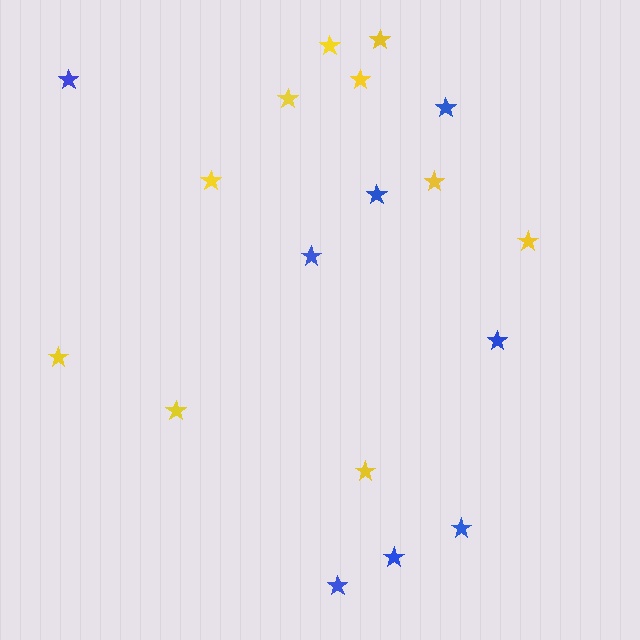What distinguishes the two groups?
There are 2 groups: one group of blue stars (8) and one group of yellow stars (10).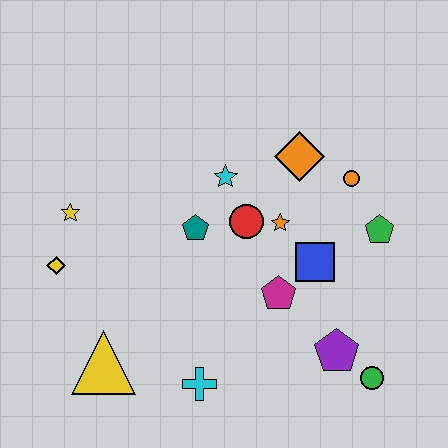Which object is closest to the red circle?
The orange star is closest to the red circle.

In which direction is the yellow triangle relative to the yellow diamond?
The yellow triangle is below the yellow diamond.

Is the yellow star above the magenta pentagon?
Yes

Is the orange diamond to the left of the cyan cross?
No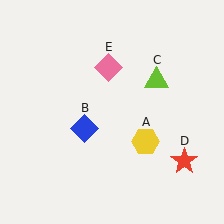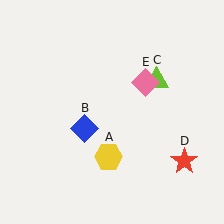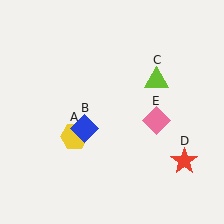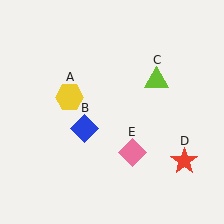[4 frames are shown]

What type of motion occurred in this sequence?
The yellow hexagon (object A), pink diamond (object E) rotated clockwise around the center of the scene.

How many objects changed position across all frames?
2 objects changed position: yellow hexagon (object A), pink diamond (object E).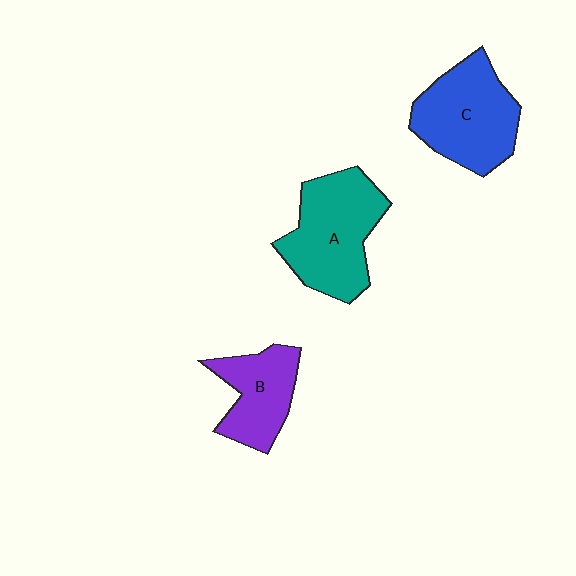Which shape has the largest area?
Shape A (teal).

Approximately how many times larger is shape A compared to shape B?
Approximately 1.5 times.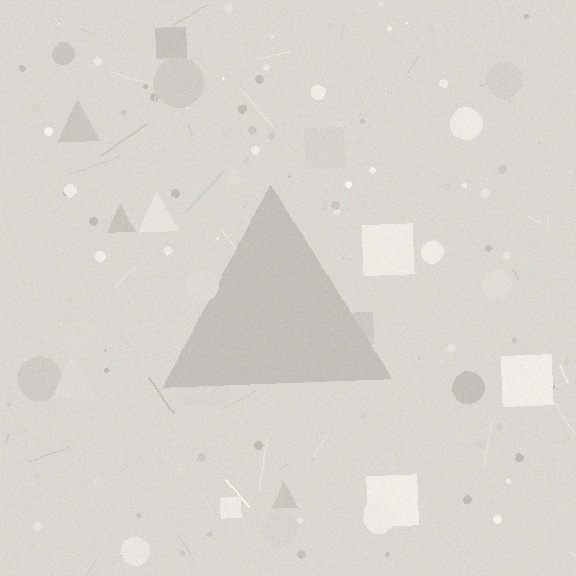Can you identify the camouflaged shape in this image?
The camouflaged shape is a triangle.